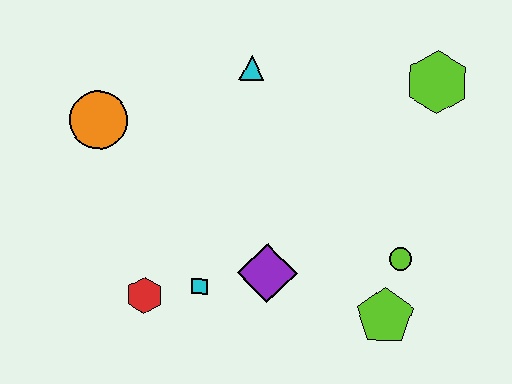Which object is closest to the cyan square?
The red hexagon is closest to the cyan square.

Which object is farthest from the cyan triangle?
The lime pentagon is farthest from the cyan triangle.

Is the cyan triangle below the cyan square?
No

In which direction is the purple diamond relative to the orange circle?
The purple diamond is to the right of the orange circle.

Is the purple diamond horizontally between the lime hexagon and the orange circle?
Yes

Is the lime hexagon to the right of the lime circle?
Yes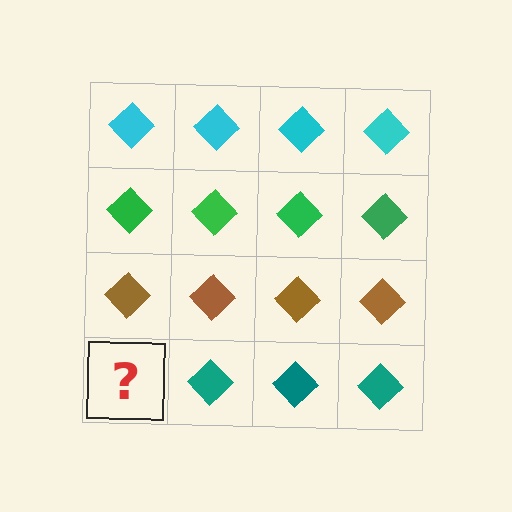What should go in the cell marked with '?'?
The missing cell should contain a teal diamond.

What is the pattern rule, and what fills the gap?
The rule is that each row has a consistent color. The gap should be filled with a teal diamond.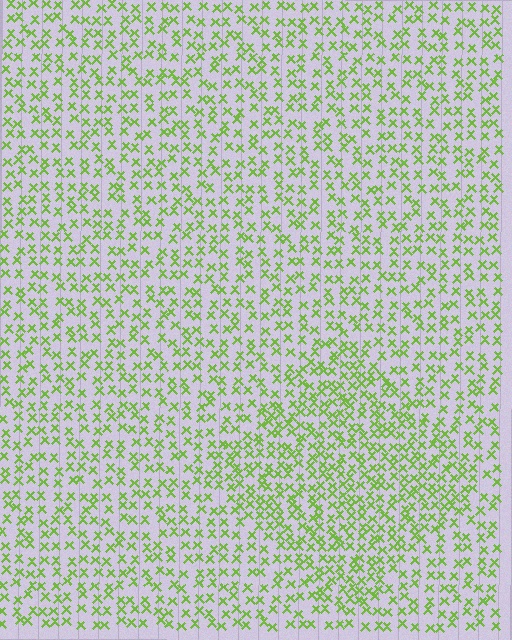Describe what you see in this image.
The image contains small lime elements arranged at two different densities. A diamond-shaped region is visible where the elements are more densely packed than the surrounding area.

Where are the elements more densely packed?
The elements are more densely packed inside the diamond boundary.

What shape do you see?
I see a diamond.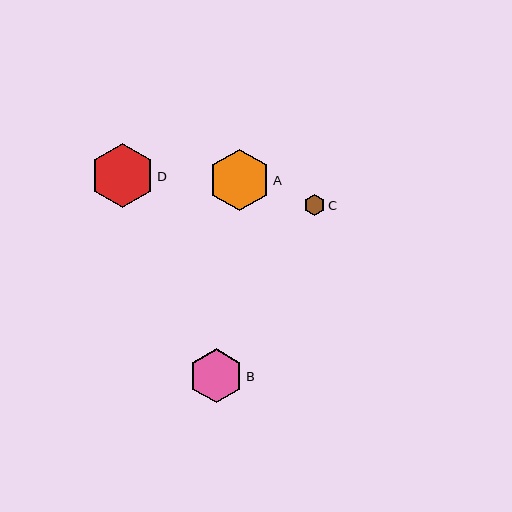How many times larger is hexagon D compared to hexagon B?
Hexagon D is approximately 1.2 times the size of hexagon B.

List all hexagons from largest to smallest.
From largest to smallest: D, A, B, C.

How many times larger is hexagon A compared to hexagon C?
Hexagon A is approximately 2.9 times the size of hexagon C.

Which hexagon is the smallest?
Hexagon C is the smallest with a size of approximately 21 pixels.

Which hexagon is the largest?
Hexagon D is the largest with a size of approximately 65 pixels.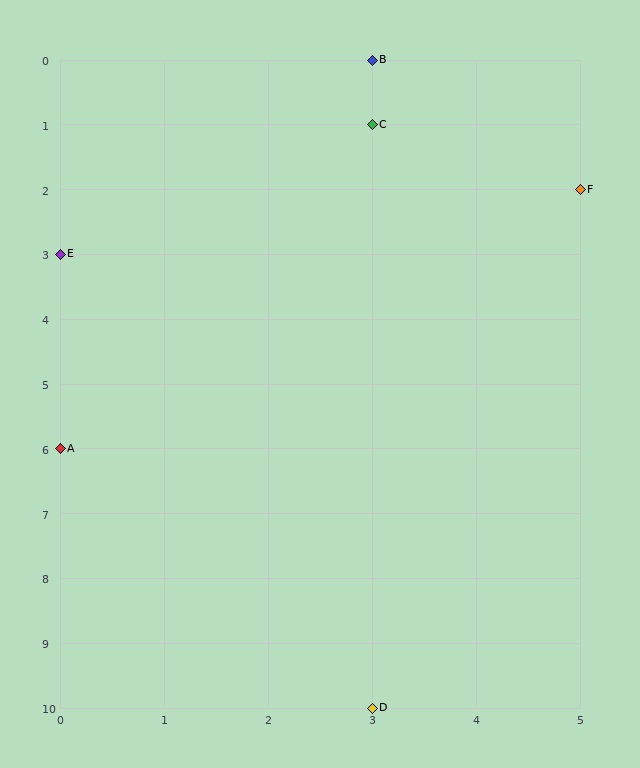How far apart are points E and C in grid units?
Points E and C are 3 columns and 2 rows apart (about 3.6 grid units diagonally).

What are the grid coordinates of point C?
Point C is at grid coordinates (3, 1).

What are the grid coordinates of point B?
Point B is at grid coordinates (3, 0).